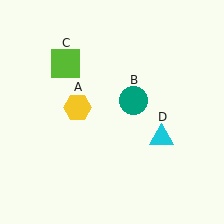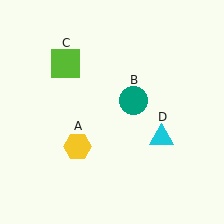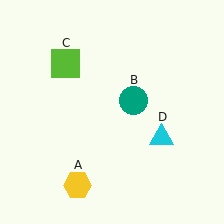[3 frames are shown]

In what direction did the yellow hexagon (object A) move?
The yellow hexagon (object A) moved down.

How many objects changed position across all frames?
1 object changed position: yellow hexagon (object A).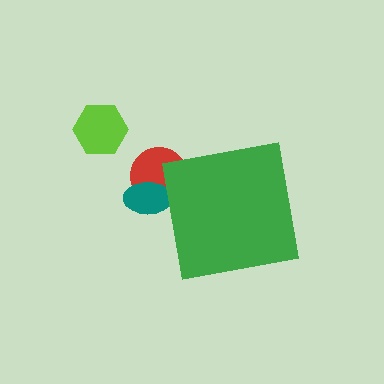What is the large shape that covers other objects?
A green square.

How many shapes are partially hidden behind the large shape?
2 shapes are partially hidden.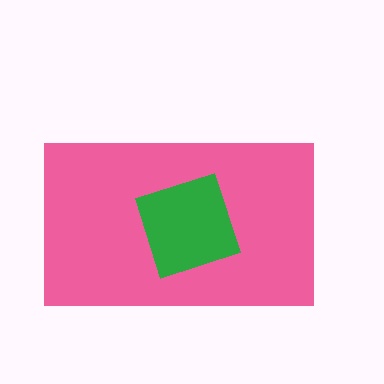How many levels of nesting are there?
2.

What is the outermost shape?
The pink rectangle.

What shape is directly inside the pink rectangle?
The green diamond.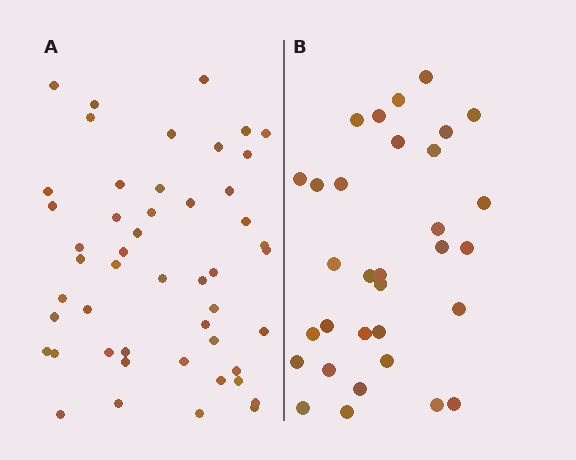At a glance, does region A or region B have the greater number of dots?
Region A (the left region) has more dots.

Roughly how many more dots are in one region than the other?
Region A has approximately 15 more dots than region B.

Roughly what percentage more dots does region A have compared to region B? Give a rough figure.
About 55% more.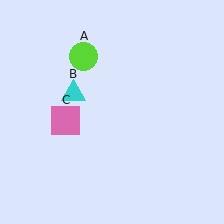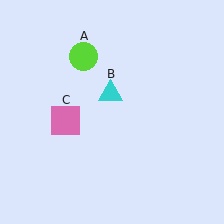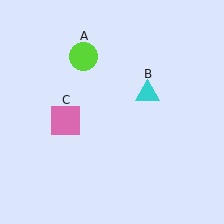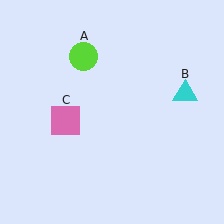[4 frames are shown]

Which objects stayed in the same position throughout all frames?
Lime circle (object A) and pink square (object C) remained stationary.